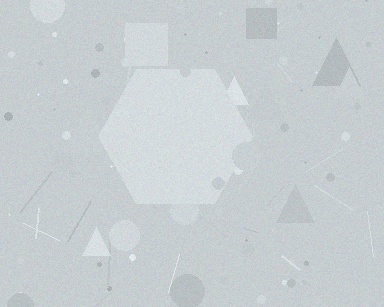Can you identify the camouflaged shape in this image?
The camouflaged shape is a hexagon.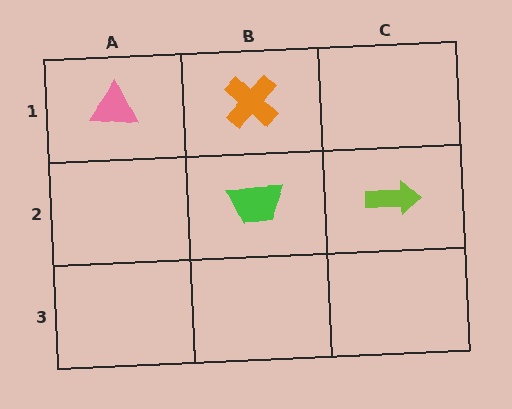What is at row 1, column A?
A pink triangle.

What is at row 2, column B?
A green trapezoid.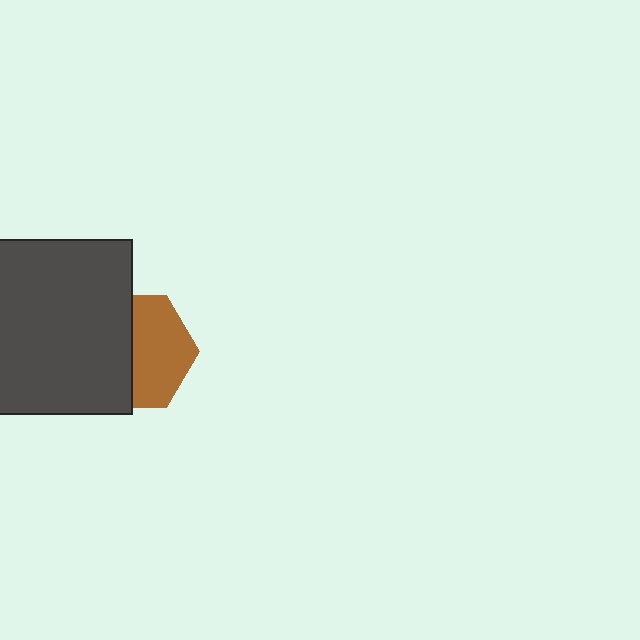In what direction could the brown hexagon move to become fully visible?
The brown hexagon could move right. That would shift it out from behind the dark gray square entirely.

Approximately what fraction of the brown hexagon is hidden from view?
Roughly 49% of the brown hexagon is hidden behind the dark gray square.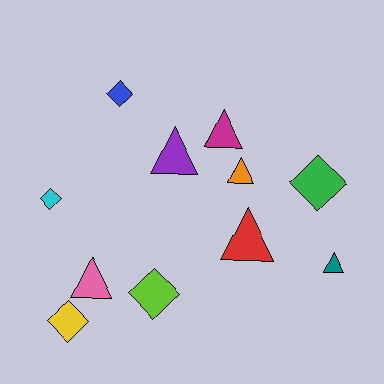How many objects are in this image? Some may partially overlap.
There are 11 objects.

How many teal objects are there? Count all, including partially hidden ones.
There is 1 teal object.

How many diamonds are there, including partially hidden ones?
There are 5 diamonds.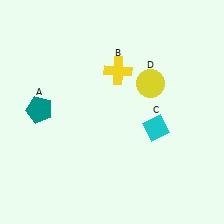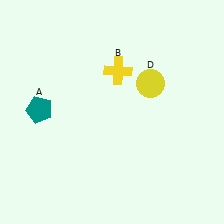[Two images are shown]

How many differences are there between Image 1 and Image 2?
There is 1 difference between the two images.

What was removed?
The cyan diamond (C) was removed in Image 2.